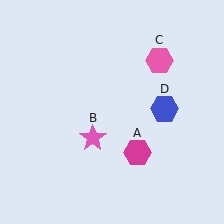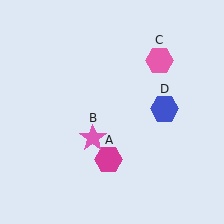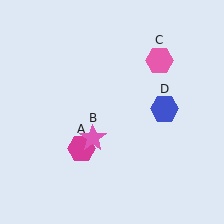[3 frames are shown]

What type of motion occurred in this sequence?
The magenta hexagon (object A) rotated clockwise around the center of the scene.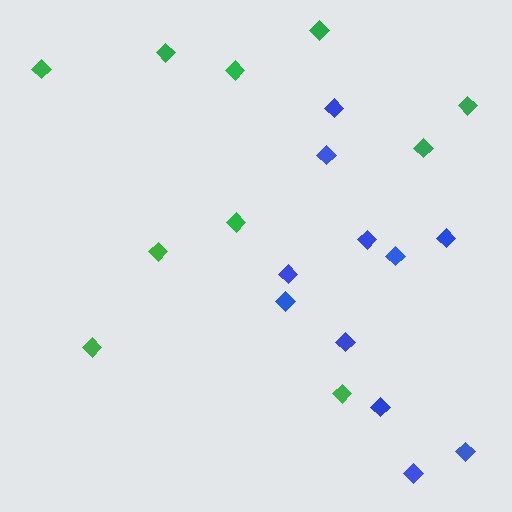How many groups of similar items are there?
There are 2 groups: one group of green diamonds (10) and one group of blue diamonds (11).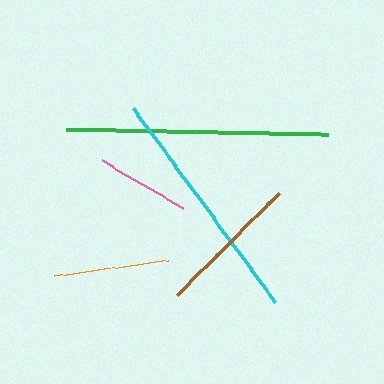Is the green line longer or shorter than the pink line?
The green line is longer than the pink line.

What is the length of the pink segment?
The pink segment is approximately 94 pixels long.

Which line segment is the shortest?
The pink line is the shortest at approximately 94 pixels.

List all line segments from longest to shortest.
From longest to shortest: green, cyan, brown, orange, pink.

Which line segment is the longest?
The green line is the longest at approximately 262 pixels.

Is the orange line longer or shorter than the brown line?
The brown line is longer than the orange line.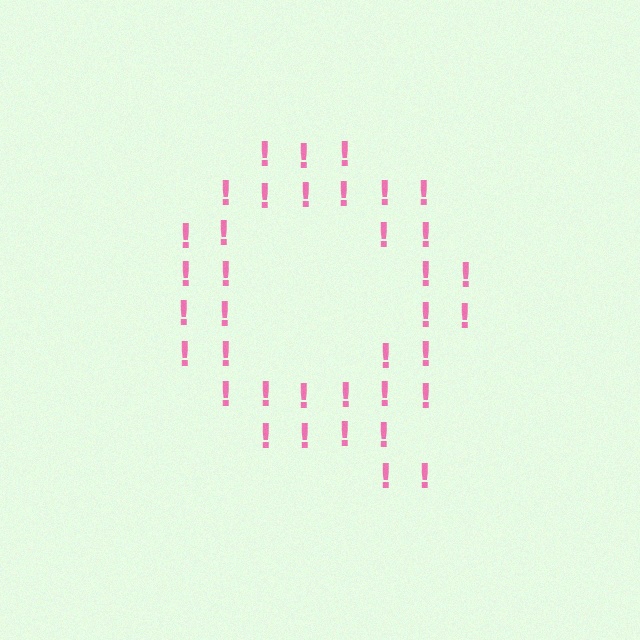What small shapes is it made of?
It is made of small exclamation marks.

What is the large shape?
The large shape is the letter Q.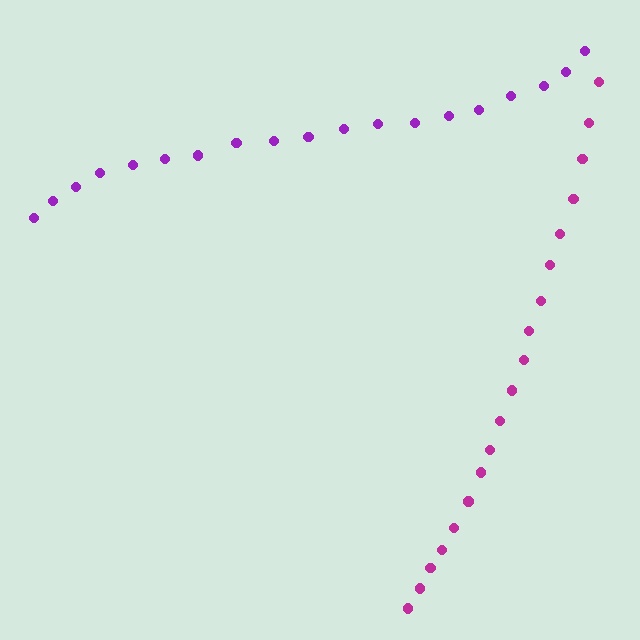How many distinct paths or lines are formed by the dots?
There are 2 distinct paths.